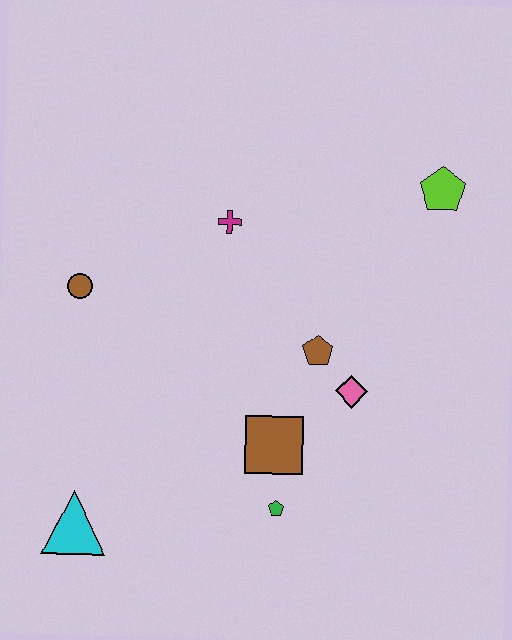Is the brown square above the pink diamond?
No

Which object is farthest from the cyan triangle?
The lime pentagon is farthest from the cyan triangle.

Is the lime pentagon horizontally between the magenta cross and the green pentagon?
No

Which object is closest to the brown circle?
The magenta cross is closest to the brown circle.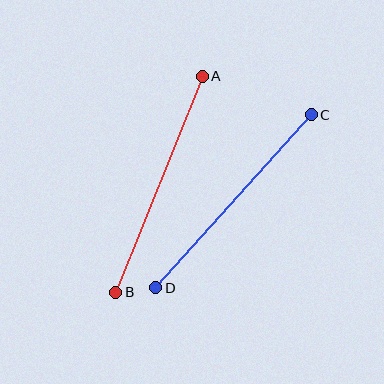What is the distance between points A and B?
The distance is approximately 233 pixels.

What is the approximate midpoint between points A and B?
The midpoint is at approximately (159, 184) pixels.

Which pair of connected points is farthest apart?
Points A and B are farthest apart.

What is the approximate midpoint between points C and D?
The midpoint is at approximately (234, 201) pixels.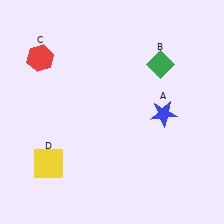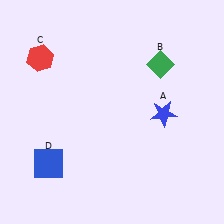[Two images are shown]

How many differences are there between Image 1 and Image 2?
There is 1 difference between the two images.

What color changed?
The square (D) changed from yellow in Image 1 to blue in Image 2.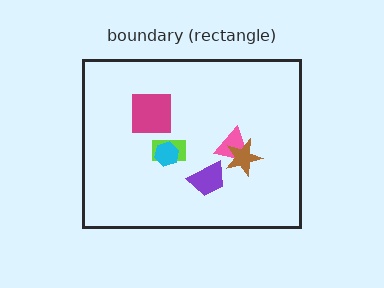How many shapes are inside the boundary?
6 inside, 0 outside.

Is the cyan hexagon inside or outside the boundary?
Inside.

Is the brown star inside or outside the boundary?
Inside.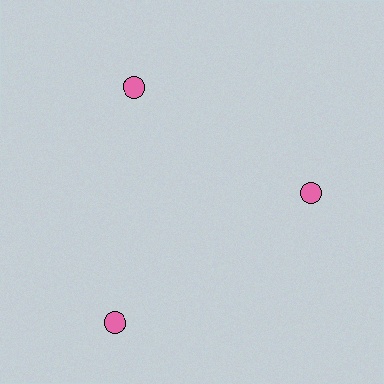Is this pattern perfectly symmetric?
No. The 3 pink circles are arranged in a ring, but one element near the 7 o'clock position is pushed outward from the center, breaking the 3-fold rotational symmetry.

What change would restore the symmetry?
The symmetry would be restored by moving it inward, back onto the ring so that all 3 circles sit at equal angles and equal distance from the center.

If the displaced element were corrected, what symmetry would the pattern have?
It would have 3-fold rotational symmetry — the pattern would map onto itself every 120 degrees.